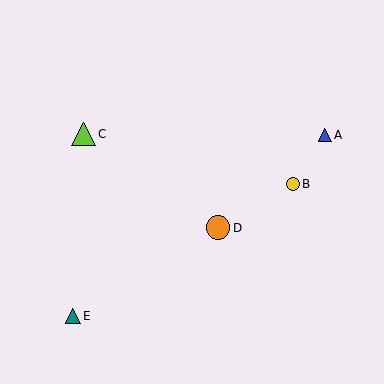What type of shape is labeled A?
Shape A is a blue triangle.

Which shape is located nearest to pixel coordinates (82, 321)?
The teal triangle (labeled E) at (73, 316) is nearest to that location.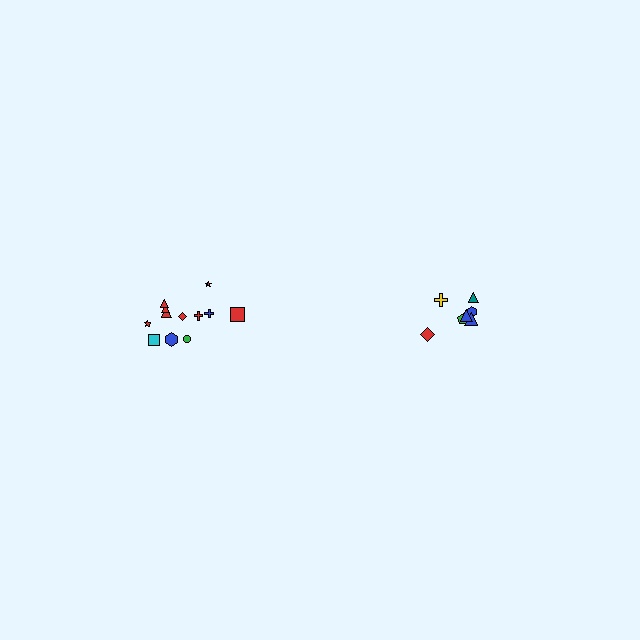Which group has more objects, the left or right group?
The left group.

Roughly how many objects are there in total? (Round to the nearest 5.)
Roughly 20 objects in total.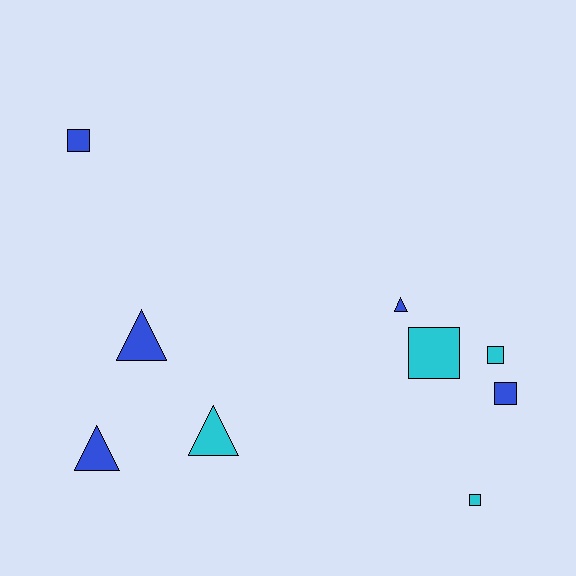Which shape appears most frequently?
Square, with 5 objects.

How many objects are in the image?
There are 9 objects.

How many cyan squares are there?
There are 3 cyan squares.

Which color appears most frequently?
Blue, with 5 objects.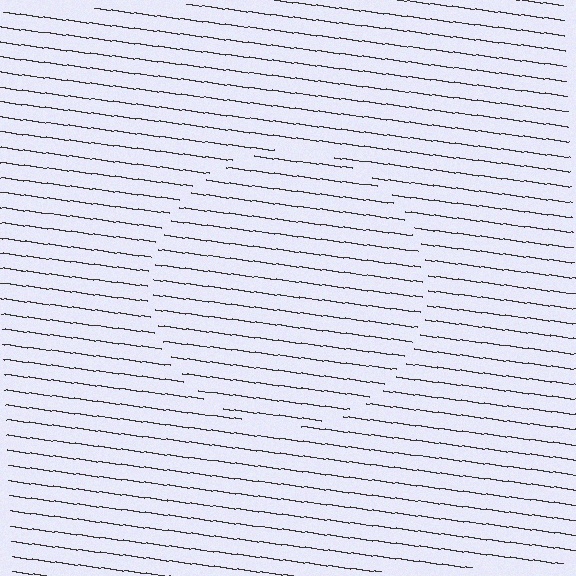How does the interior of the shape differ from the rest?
The interior of the shape contains the same grating, shifted by half a period — the contour is defined by the phase discontinuity where line-ends from the inner and outer gratings abut.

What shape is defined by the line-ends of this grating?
An illusory circle. The interior of the shape contains the same grating, shifted by half a period — the contour is defined by the phase discontinuity where line-ends from the inner and outer gratings abut.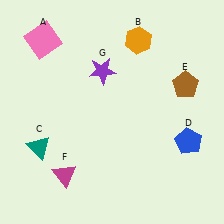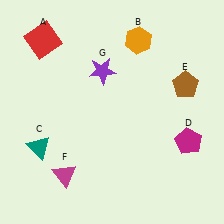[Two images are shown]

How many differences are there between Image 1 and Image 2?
There are 2 differences between the two images.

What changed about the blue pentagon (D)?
In Image 1, D is blue. In Image 2, it changed to magenta.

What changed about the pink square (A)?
In Image 1, A is pink. In Image 2, it changed to red.